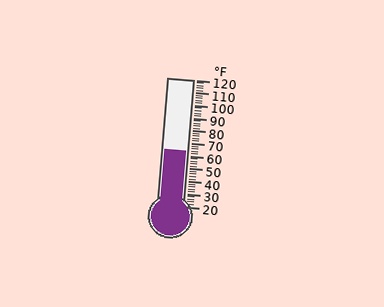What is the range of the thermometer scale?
The thermometer scale ranges from 20°F to 120°F.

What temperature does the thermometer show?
The thermometer shows approximately 64°F.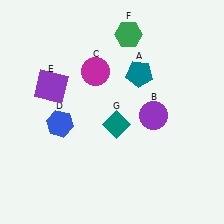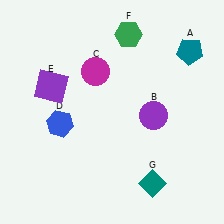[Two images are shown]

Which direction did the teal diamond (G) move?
The teal diamond (G) moved down.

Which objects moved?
The objects that moved are: the teal pentagon (A), the teal diamond (G).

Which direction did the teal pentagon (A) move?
The teal pentagon (A) moved right.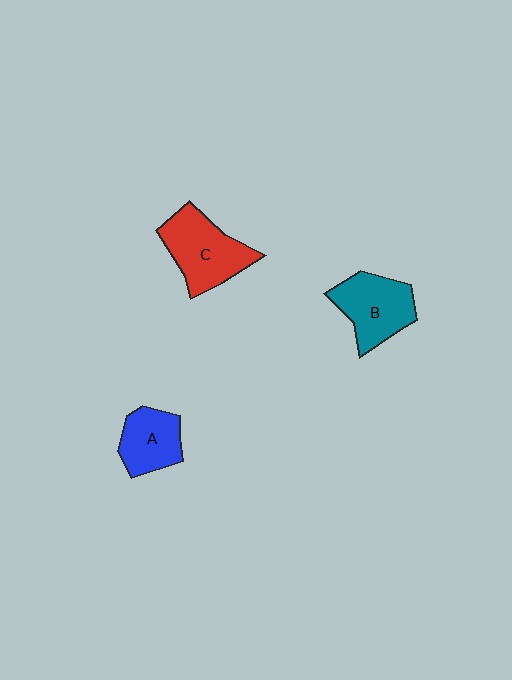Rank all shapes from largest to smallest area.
From largest to smallest: C (red), B (teal), A (blue).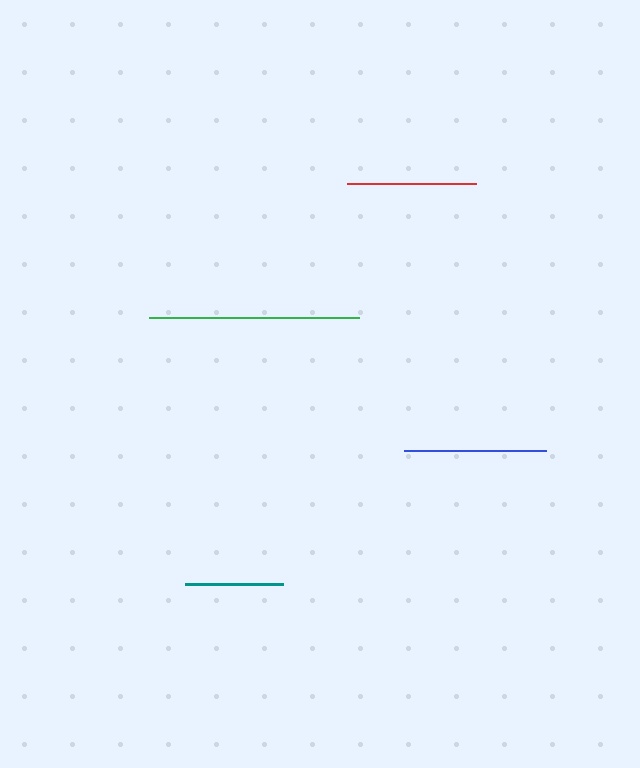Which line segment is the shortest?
The teal line is the shortest at approximately 98 pixels.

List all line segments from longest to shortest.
From longest to shortest: green, blue, red, teal.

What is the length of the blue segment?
The blue segment is approximately 142 pixels long.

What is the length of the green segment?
The green segment is approximately 211 pixels long.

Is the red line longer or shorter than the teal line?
The red line is longer than the teal line.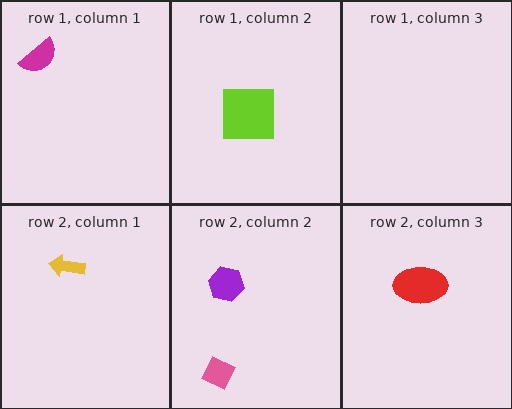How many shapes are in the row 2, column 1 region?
1.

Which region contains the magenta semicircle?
The row 1, column 1 region.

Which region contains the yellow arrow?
The row 2, column 1 region.